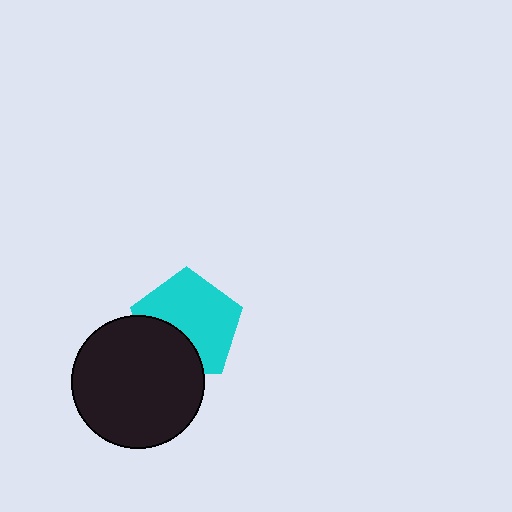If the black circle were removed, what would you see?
You would see the complete cyan pentagon.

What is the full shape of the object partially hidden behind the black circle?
The partially hidden object is a cyan pentagon.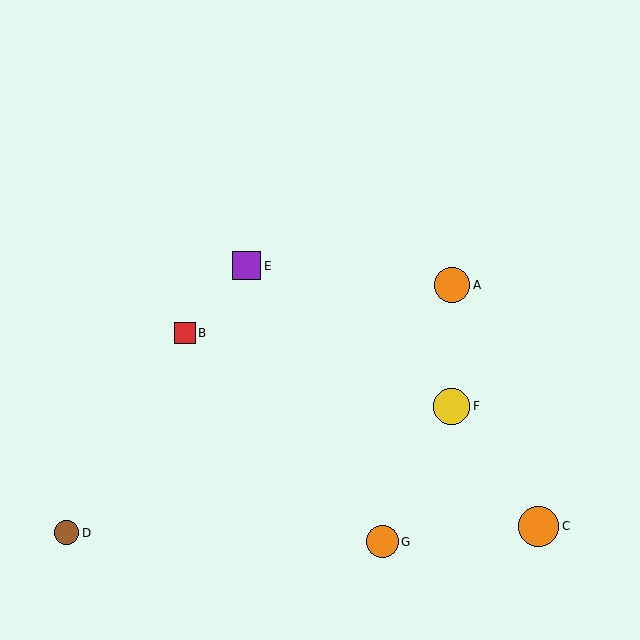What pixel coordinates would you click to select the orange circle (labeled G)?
Click at (382, 542) to select the orange circle G.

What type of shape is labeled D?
Shape D is a brown circle.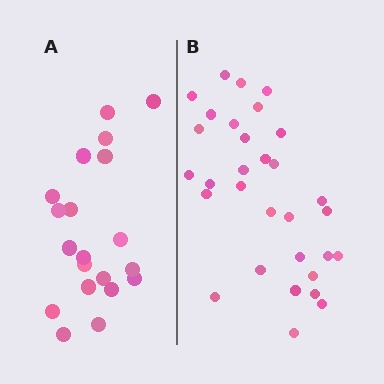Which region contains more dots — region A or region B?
Region B (the right region) has more dots.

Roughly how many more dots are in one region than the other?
Region B has roughly 12 or so more dots than region A.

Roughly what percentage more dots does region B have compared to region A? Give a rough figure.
About 55% more.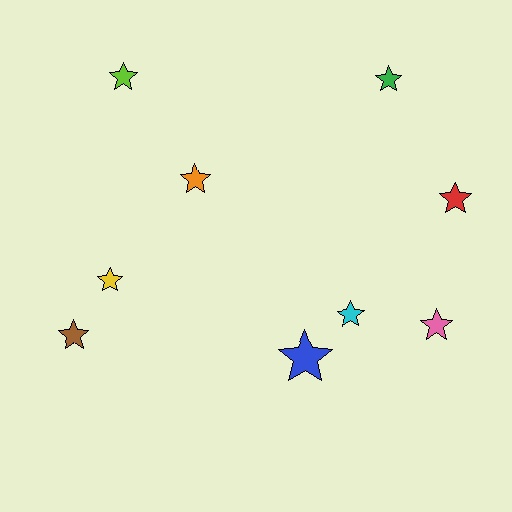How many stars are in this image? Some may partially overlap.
There are 9 stars.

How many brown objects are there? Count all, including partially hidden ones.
There is 1 brown object.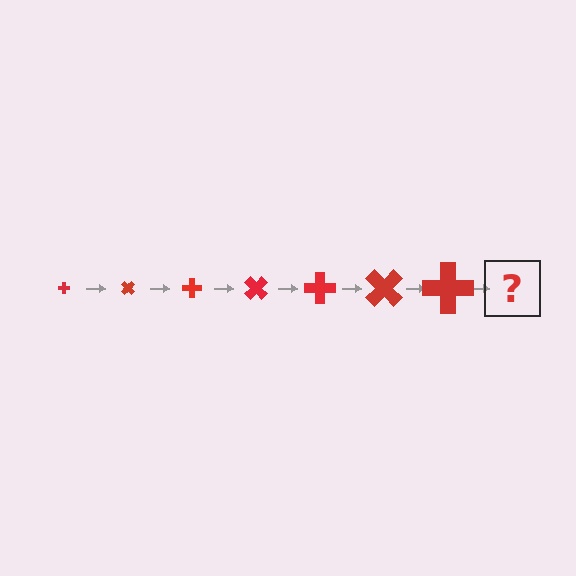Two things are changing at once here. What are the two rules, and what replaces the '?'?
The two rules are that the cross grows larger each step and it rotates 45 degrees each step. The '?' should be a cross, larger than the previous one and rotated 315 degrees from the start.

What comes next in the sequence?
The next element should be a cross, larger than the previous one and rotated 315 degrees from the start.